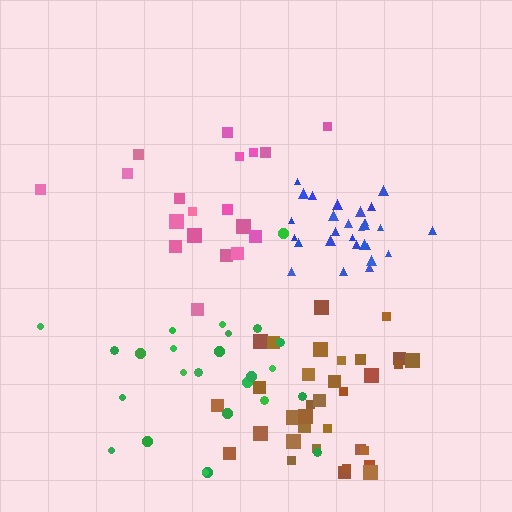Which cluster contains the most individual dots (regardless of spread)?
Brown (33).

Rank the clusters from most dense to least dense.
blue, brown, pink, green.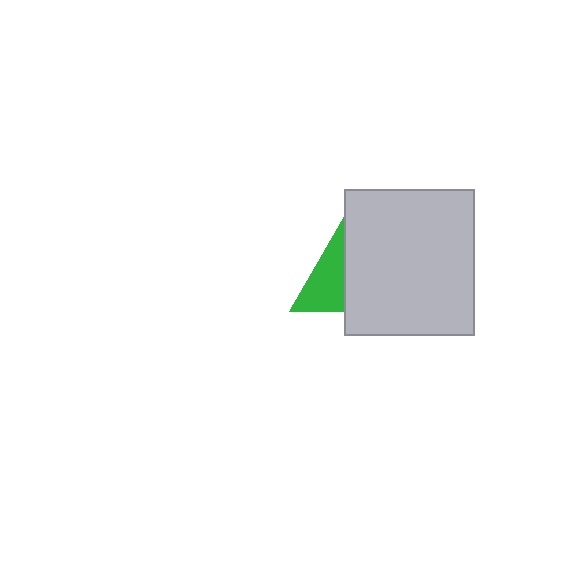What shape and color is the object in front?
The object in front is a light gray rectangle.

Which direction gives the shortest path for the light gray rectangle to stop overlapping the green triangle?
Moving right gives the shortest separation.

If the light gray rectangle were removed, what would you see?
You would see the complete green triangle.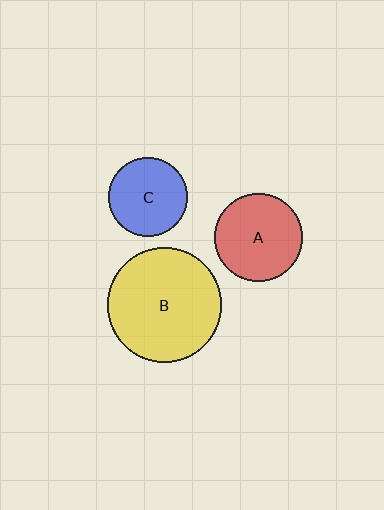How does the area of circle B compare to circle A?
Approximately 1.7 times.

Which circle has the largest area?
Circle B (yellow).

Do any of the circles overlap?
No, none of the circles overlap.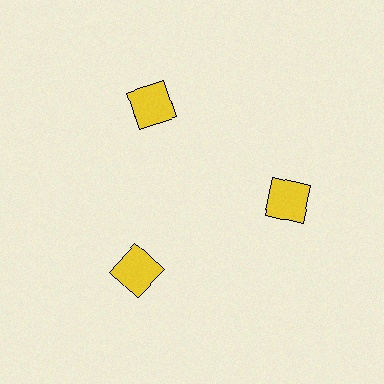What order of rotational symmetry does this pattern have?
This pattern has 3-fold rotational symmetry.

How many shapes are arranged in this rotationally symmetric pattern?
There are 6 shapes, arranged in 3 groups of 2.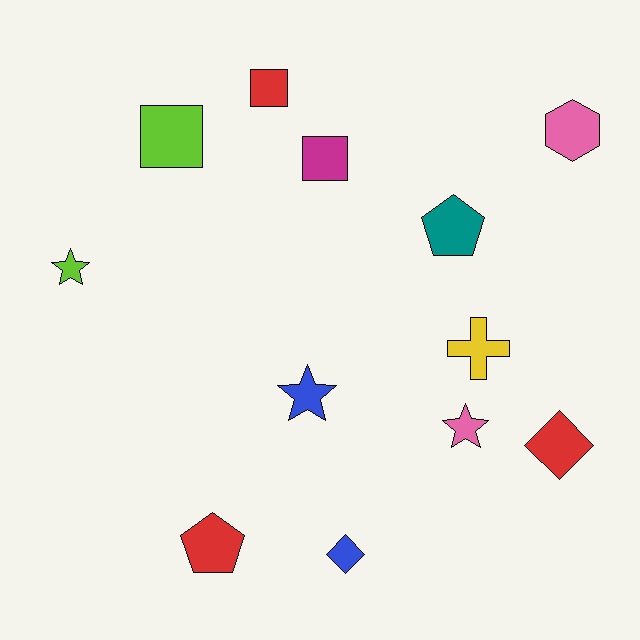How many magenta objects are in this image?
There is 1 magenta object.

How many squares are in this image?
There are 3 squares.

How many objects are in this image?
There are 12 objects.